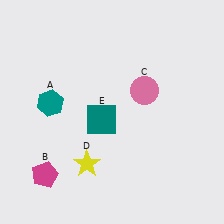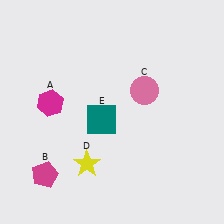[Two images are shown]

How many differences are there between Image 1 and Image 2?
There is 1 difference between the two images.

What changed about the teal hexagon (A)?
In Image 1, A is teal. In Image 2, it changed to magenta.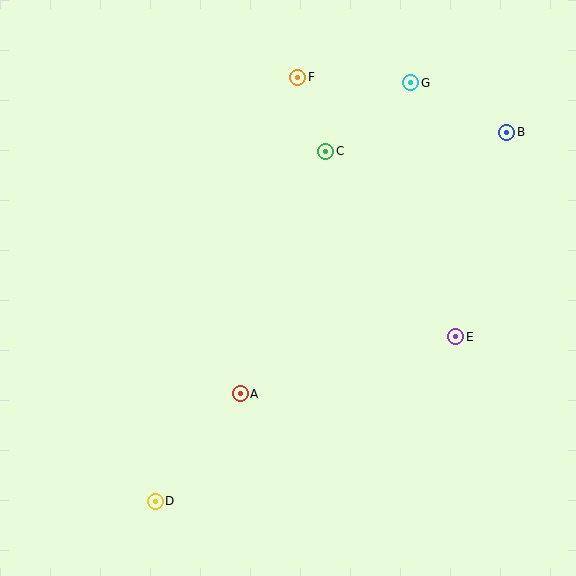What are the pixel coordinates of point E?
Point E is at (456, 337).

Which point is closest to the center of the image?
Point A at (240, 394) is closest to the center.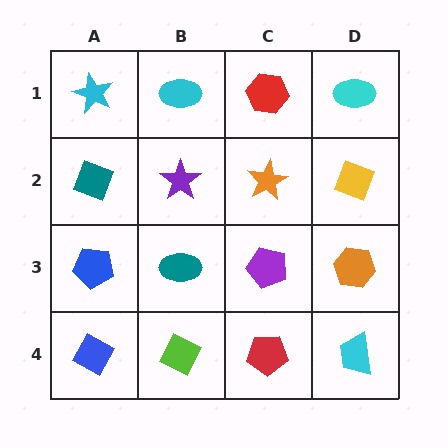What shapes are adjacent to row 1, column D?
A yellow diamond (row 2, column D), a red hexagon (row 1, column C).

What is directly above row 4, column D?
An orange hexagon.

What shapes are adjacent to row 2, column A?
A cyan star (row 1, column A), a blue pentagon (row 3, column A), a purple star (row 2, column B).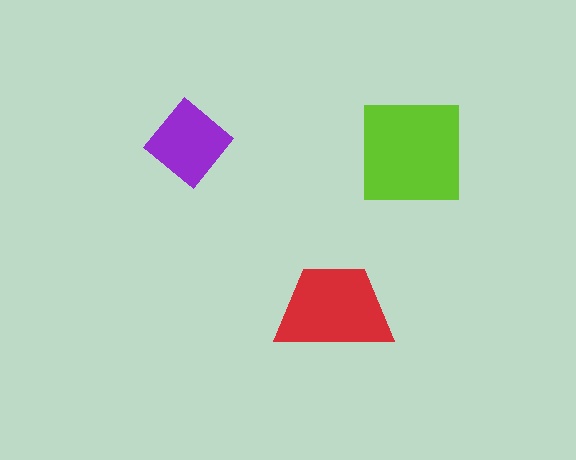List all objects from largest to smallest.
The lime square, the red trapezoid, the purple diamond.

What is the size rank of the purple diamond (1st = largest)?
3rd.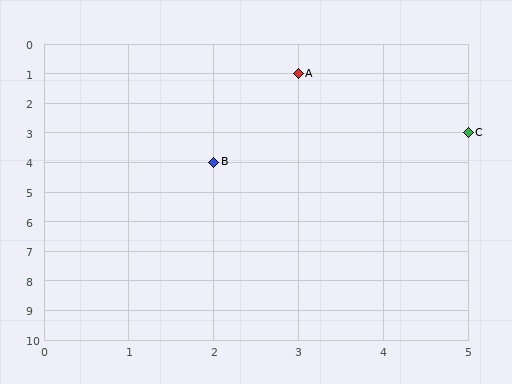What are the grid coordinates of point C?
Point C is at grid coordinates (5, 3).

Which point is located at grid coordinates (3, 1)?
Point A is at (3, 1).